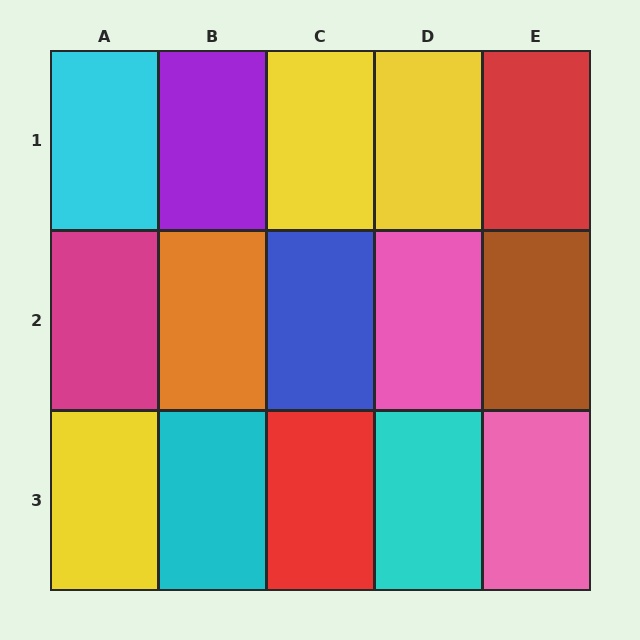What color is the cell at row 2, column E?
Brown.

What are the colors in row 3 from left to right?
Yellow, cyan, red, cyan, pink.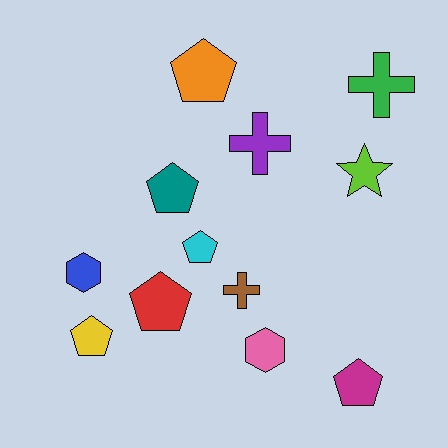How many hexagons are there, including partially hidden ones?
There are 2 hexagons.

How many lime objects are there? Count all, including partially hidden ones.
There is 1 lime object.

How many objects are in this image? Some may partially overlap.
There are 12 objects.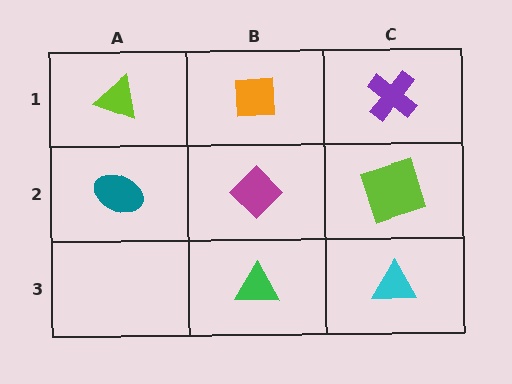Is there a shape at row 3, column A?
No, that cell is empty.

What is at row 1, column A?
A lime triangle.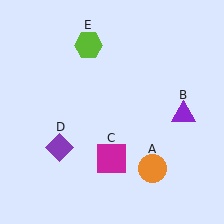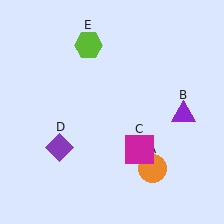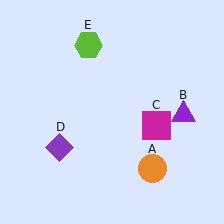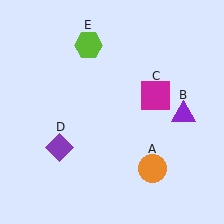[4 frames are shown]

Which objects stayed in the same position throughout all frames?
Orange circle (object A) and purple triangle (object B) and purple diamond (object D) and lime hexagon (object E) remained stationary.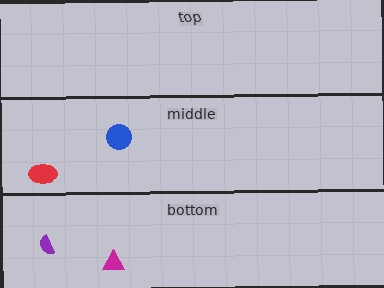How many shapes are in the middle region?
2.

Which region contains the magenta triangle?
The bottom region.